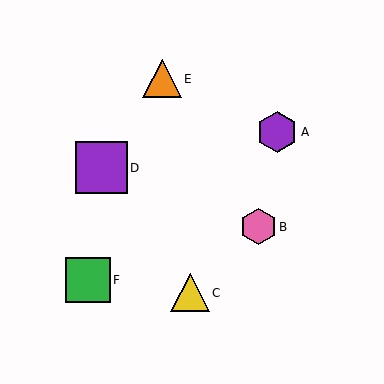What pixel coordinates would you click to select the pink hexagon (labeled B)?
Click at (258, 227) to select the pink hexagon B.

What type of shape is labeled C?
Shape C is a yellow triangle.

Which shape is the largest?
The purple square (labeled D) is the largest.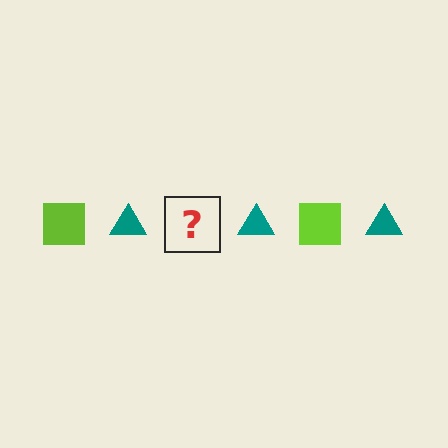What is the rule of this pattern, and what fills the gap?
The rule is that the pattern alternates between lime square and teal triangle. The gap should be filled with a lime square.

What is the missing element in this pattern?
The missing element is a lime square.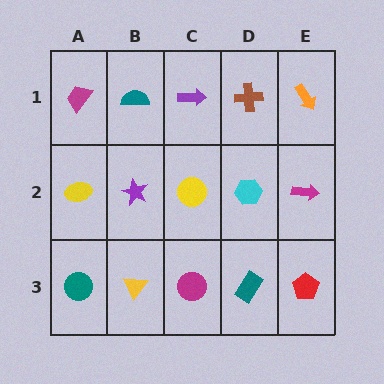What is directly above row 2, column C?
A purple arrow.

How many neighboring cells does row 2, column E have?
3.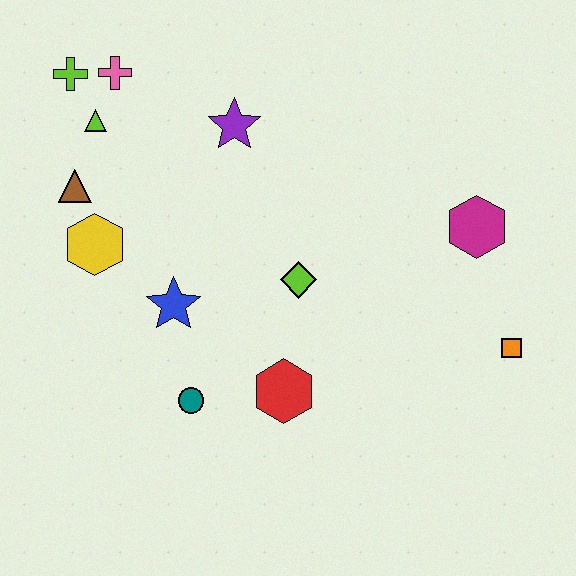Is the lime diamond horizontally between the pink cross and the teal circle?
No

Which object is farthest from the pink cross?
The orange square is farthest from the pink cross.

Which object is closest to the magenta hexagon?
The orange square is closest to the magenta hexagon.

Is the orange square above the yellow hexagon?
No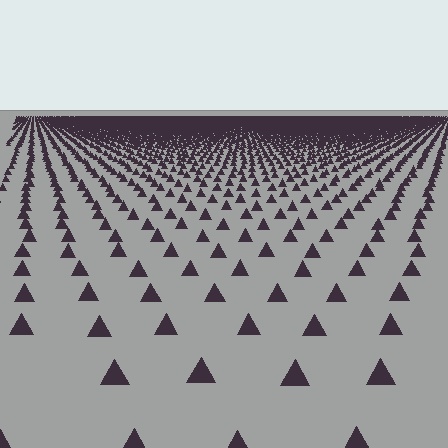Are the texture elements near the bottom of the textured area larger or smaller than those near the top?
Larger. Near the bottom, elements are closer to the viewer and appear at a bigger on-screen size.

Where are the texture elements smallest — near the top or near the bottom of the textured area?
Near the top.